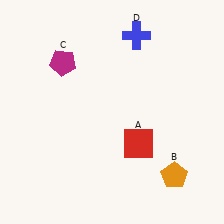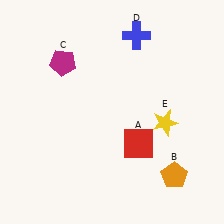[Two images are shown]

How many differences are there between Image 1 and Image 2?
There is 1 difference between the two images.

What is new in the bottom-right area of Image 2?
A yellow star (E) was added in the bottom-right area of Image 2.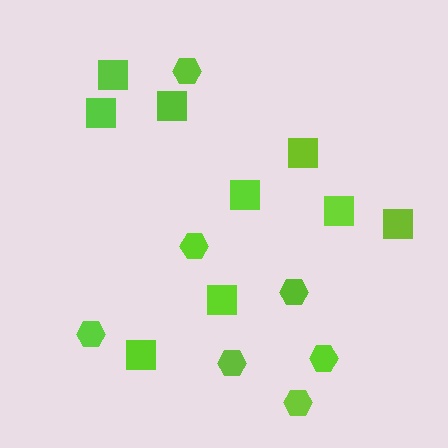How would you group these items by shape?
There are 2 groups: one group of squares (9) and one group of hexagons (7).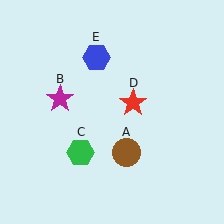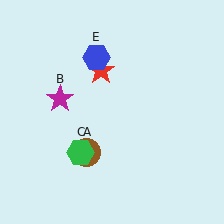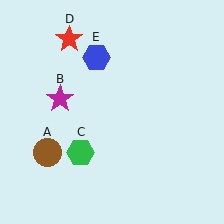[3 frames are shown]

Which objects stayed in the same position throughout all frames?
Magenta star (object B) and green hexagon (object C) and blue hexagon (object E) remained stationary.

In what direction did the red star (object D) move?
The red star (object D) moved up and to the left.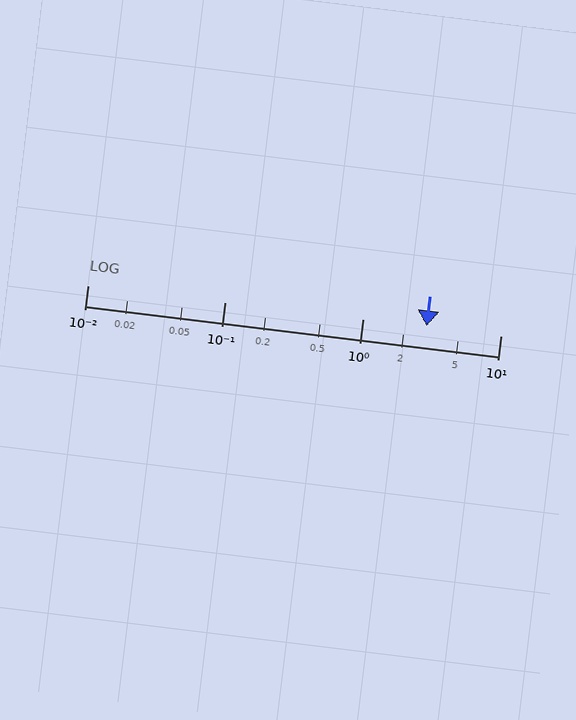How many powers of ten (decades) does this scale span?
The scale spans 3 decades, from 0.01 to 10.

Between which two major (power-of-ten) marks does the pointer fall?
The pointer is between 1 and 10.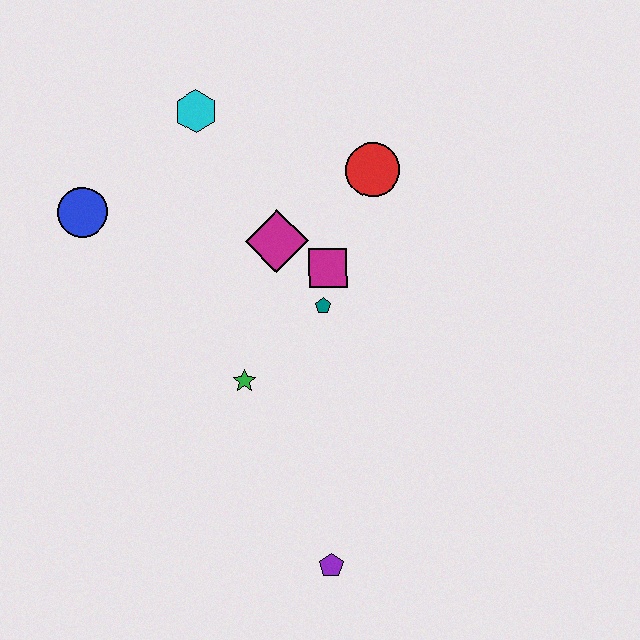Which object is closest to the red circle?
The magenta square is closest to the red circle.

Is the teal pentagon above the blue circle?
No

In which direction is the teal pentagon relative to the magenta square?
The teal pentagon is below the magenta square.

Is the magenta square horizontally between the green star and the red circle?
Yes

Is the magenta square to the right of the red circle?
No